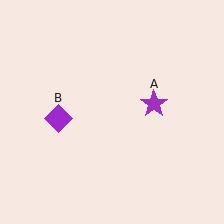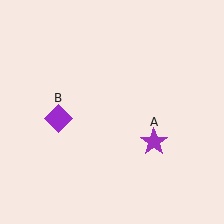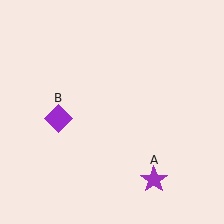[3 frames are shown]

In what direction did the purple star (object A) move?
The purple star (object A) moved down.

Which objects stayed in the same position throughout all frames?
Purple diamond (object B) remained stationary.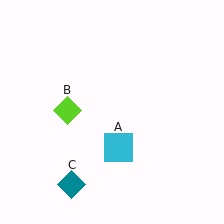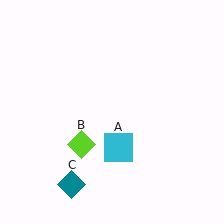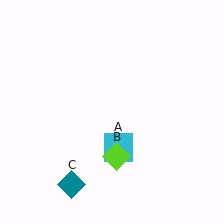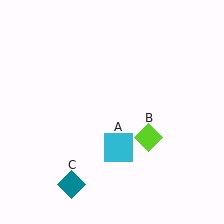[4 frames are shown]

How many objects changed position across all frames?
1 object changed position: lime diamond (object B).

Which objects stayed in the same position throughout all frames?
Cyan square (object A) and teal diamond (object C) remained stationary.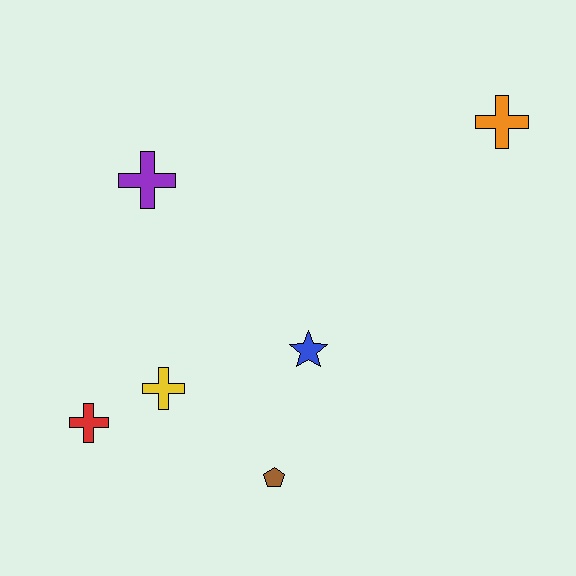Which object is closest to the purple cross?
The yellow cross is closest to the purple cross.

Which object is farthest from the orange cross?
The red cross is farthest from the orange cross.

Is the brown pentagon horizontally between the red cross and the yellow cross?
No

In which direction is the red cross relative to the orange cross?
The red cross is to the left of the orange cross.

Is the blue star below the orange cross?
Yes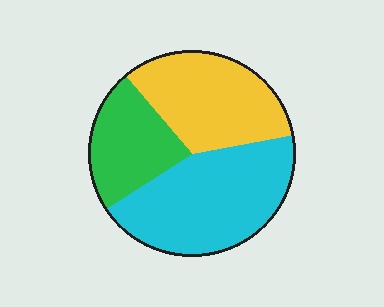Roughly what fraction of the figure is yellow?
Yellow covers 33% of the figure.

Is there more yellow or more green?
Yellow.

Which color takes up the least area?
Green, at roughly 25%.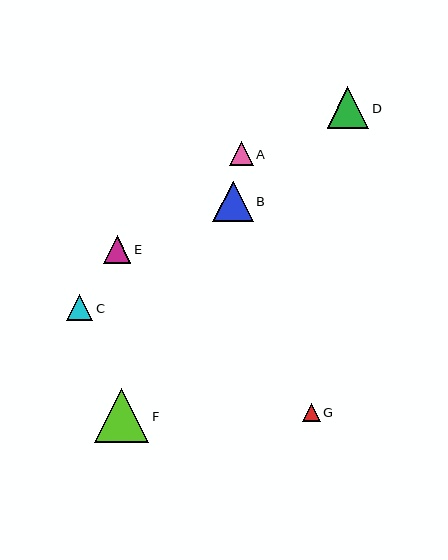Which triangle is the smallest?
Triangle G is the smallest with a size of approximately 18 pixels.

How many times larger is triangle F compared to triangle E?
Triangle F is approximately 2.0 times the size of triangle E.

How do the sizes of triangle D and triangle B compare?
Triangle D and triangle B are approximately the same size.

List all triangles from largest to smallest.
From largest to smallest: F, D, B, E, C, A, G.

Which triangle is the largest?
Triangle F is the largest with a size of approximately 54 pixels.